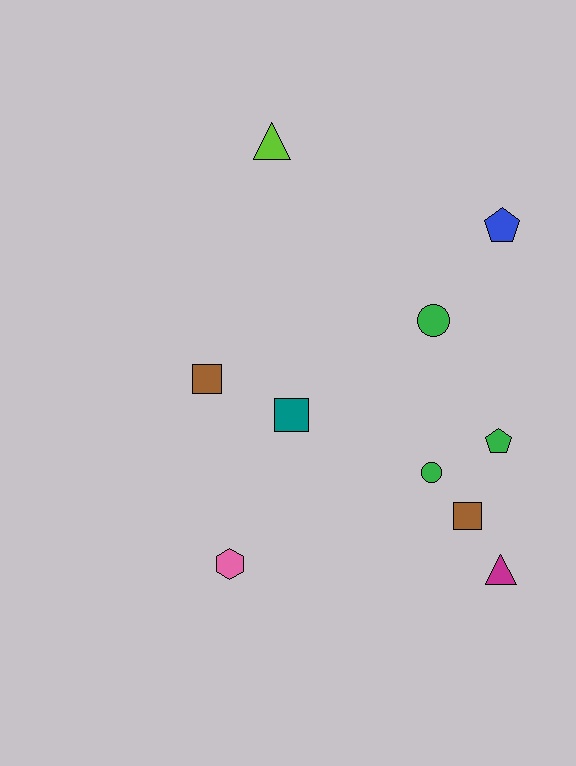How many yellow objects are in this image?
There are no yellow objects.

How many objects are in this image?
There are 10 objects.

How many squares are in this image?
There are 3 squares.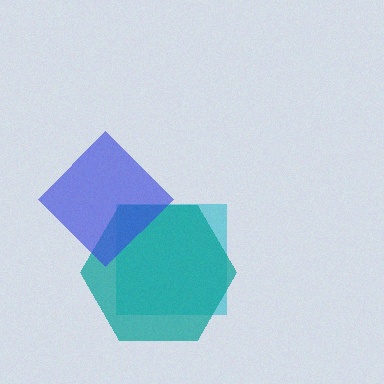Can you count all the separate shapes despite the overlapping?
Yes, there are 3 separate shapes.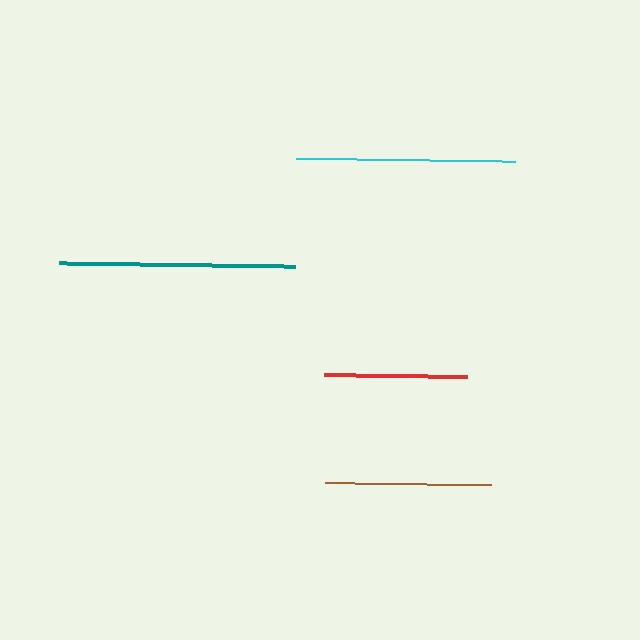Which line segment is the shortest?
The red line is the shortest at approximately 143 pixels.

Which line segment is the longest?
The teal line is the longest at approximately 236 pixels.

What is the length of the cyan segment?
The cyan segment is approximately 219 pixels long.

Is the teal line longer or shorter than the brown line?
The teal line is longer than the brown line.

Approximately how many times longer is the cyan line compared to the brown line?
The cyan line is approximately 1.3 times the length of the brown line.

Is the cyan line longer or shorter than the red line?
The cyan line is longer than the red line.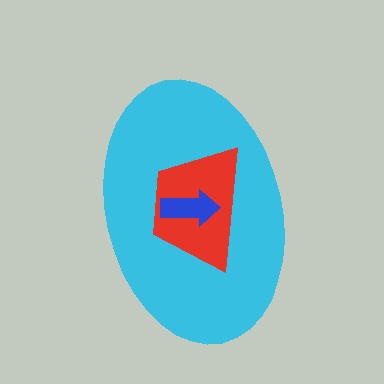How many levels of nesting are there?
3.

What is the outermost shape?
The cyan ellipse.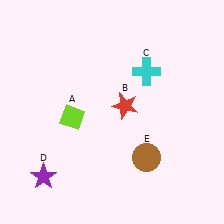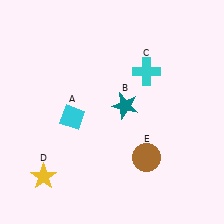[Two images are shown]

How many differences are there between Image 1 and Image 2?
There are 3 differences between the two images.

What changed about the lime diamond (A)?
In Image 1, A is lime. In Image 2, it changed to cyan.